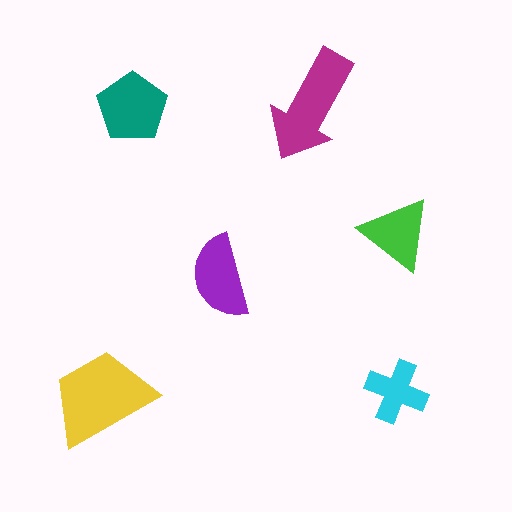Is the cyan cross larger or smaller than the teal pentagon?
Smaller.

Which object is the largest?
The yellow trapezoid.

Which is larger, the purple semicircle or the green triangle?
The purple semicircle.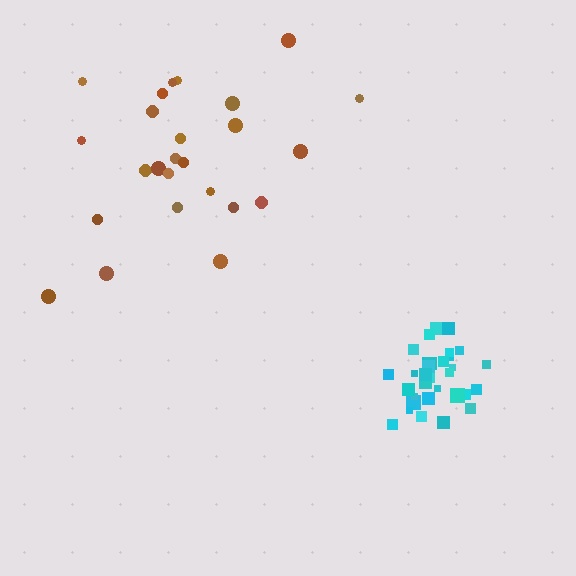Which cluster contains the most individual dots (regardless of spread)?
Cyan (34).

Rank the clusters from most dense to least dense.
cyan, brown.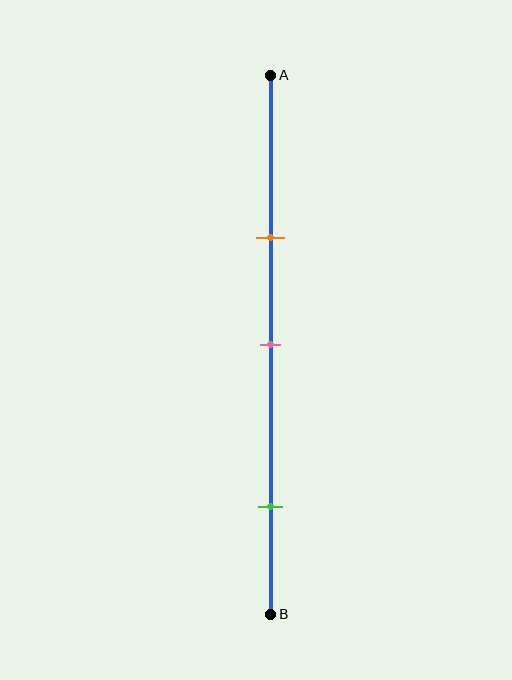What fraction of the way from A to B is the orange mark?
The orange mark is approximately 30% (0.3) of the way from A to B.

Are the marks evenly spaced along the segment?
No, the marks are not evenly spaced.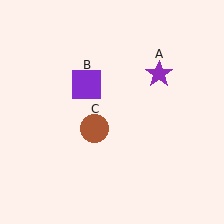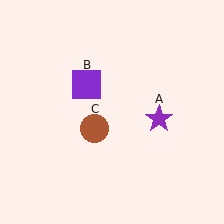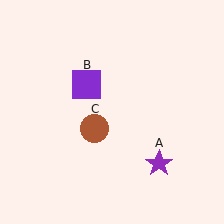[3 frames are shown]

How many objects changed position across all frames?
1 object changed position: purple star (object A).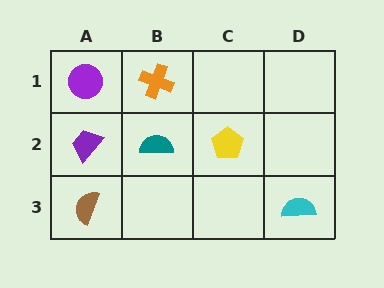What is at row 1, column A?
A purple circle.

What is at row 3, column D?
A cyan semicircle.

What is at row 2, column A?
A purple trapezoid.